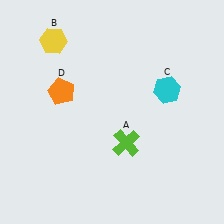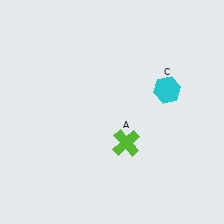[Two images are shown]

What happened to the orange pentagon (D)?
The orange pentagon (D) was removed in Image 2. It was in the top-left area of Image 1.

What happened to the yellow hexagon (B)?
The yellow hexagon (B) was removed in Image 2. It was in the top-left area of Image 1.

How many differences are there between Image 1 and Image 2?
There are 2 differences between the two images.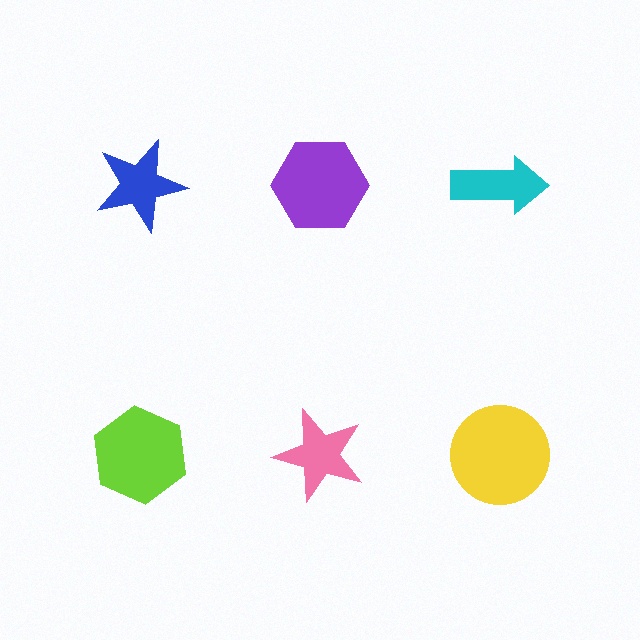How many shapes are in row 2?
3 shapes.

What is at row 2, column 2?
A pink star.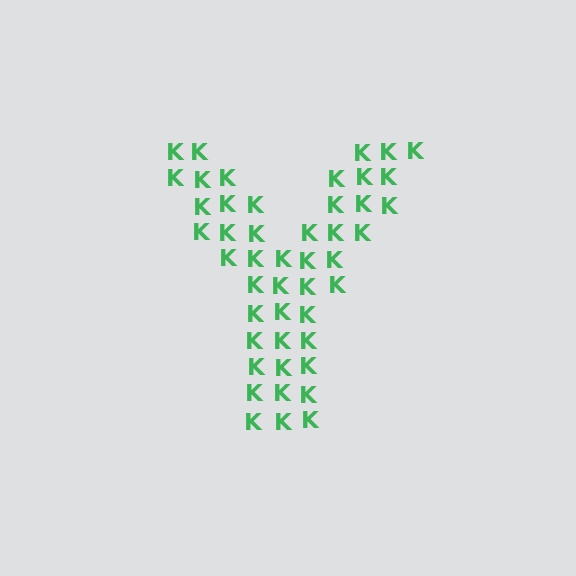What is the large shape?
The large shape is the letter Y.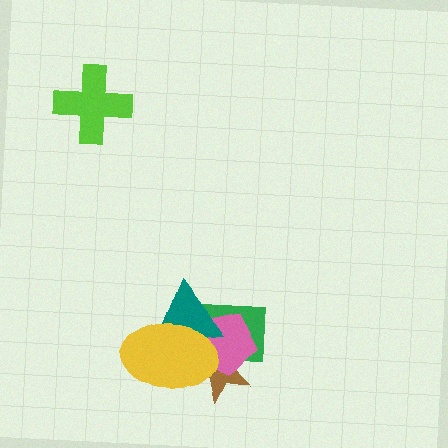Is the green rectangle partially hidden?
Yes, it is partially covered by another shape.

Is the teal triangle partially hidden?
Yes, it is partially covered by another shape.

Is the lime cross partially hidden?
No, no other shape covers it.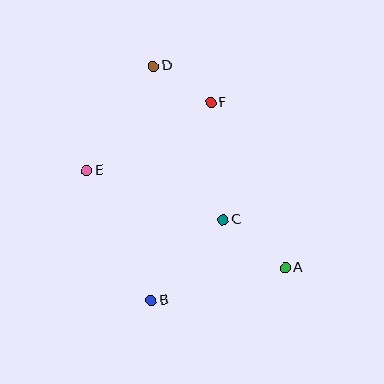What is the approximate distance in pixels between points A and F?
The distance between A and F is approximately 181 pixels.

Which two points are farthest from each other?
Points A and D are farthest from each other.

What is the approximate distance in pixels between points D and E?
The distance between D and E is approximately 124 pixels.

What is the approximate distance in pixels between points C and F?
The distance between C and F is approximately 118 pixels.